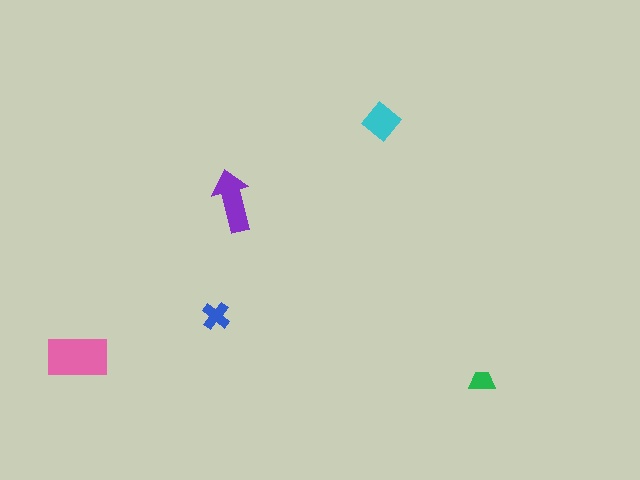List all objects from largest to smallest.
The pink rectangle, the purple arrow, the cyan diamond, the blue cross, the green trapezoid.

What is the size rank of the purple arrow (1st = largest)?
2nd.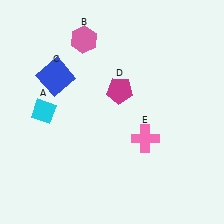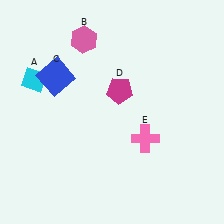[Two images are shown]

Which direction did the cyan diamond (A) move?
The cyan diamond (A) moved up.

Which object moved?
The cyan diamond (A) moved up.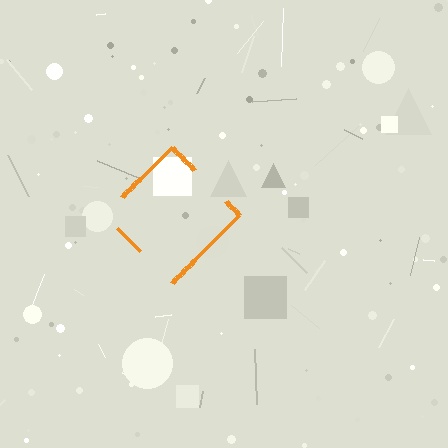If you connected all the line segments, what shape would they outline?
They would outline a diamond.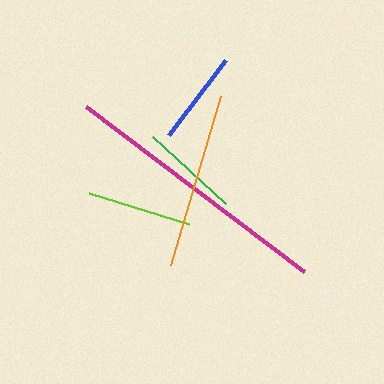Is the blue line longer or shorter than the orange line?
The orange line is longer than the blue line.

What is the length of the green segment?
The green segment is approximately 99 pixels long.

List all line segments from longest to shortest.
From longest to shortest: magenta, orange, lime, green, blue.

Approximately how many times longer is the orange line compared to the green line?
The orange line is approximately 1.8 times the length of the green line.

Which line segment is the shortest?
The blue line is the shortest at approximately 94 pixels.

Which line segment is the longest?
The magenta line is the longest at approximately 273 pixels.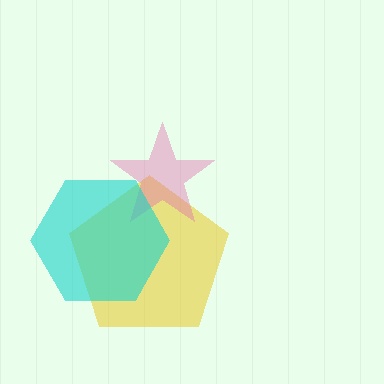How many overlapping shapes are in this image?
There are 3 overlapping shapes in the image.